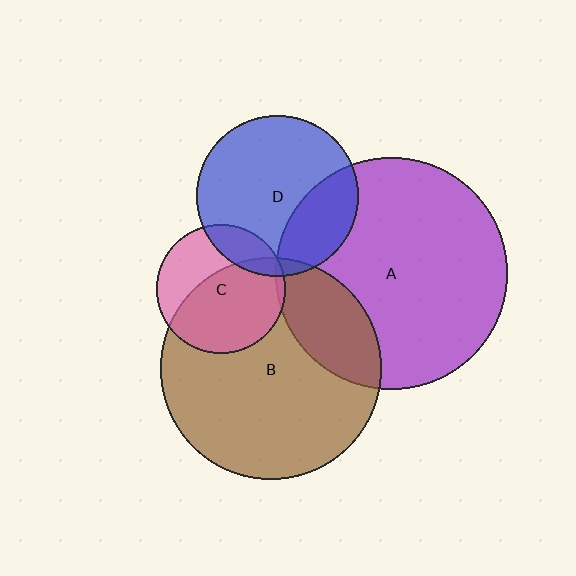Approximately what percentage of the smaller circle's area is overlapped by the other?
Approximately 5%.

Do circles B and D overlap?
Yes.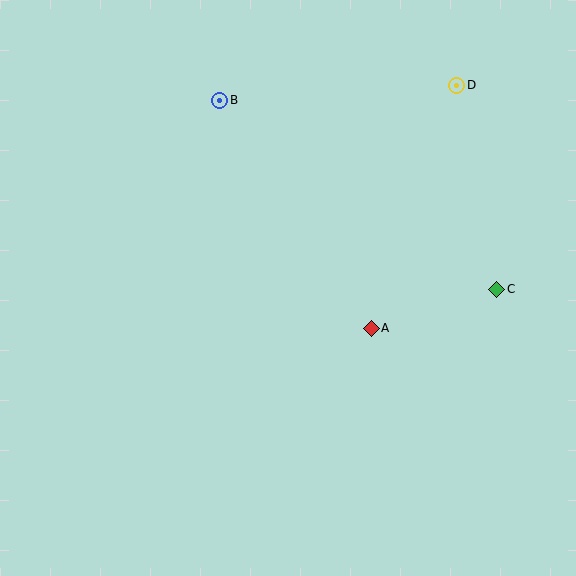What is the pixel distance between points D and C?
The distance between D and C is 208 pixels.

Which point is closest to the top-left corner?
Point B is closest to the top-left corner.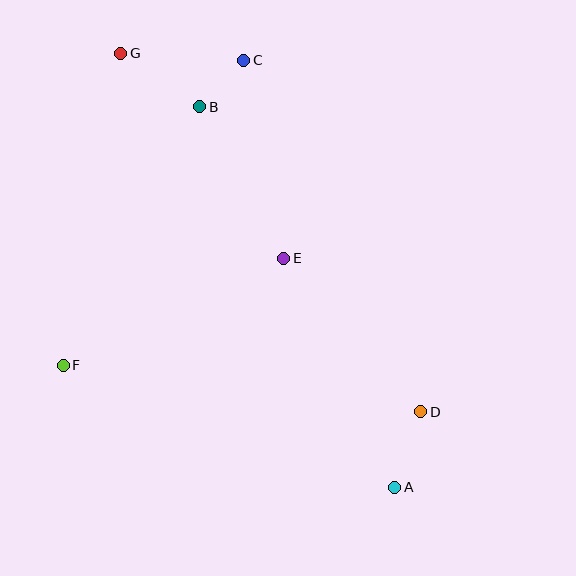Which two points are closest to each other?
Points B and C are closest to each other.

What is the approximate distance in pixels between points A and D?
The distance between A and D is approximately 80 pixels.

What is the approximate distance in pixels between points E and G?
The distance between E and G is approximately 262 pixels.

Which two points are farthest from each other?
Points A and G are farthest from each other.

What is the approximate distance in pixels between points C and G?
The distance between C and G is approximately 123 pixels.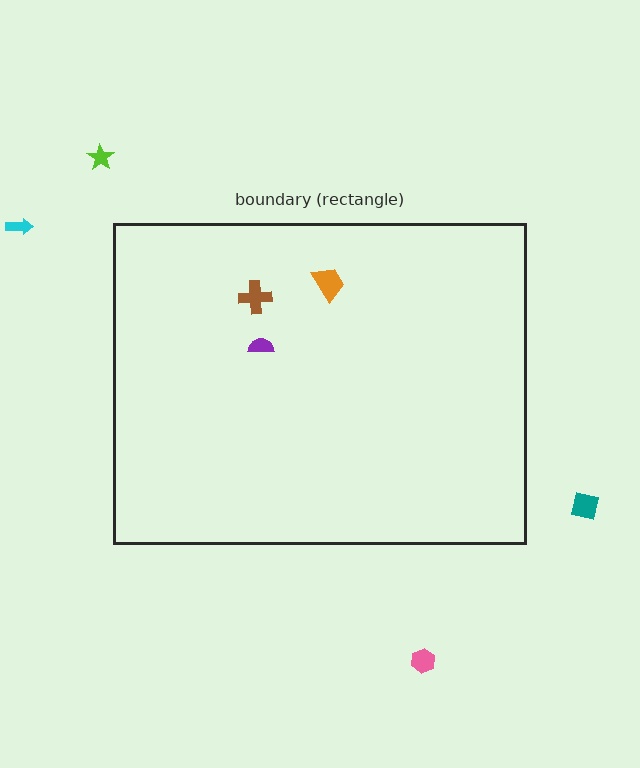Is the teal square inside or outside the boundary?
Outside.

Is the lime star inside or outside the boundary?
Outside.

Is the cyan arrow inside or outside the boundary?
Outside.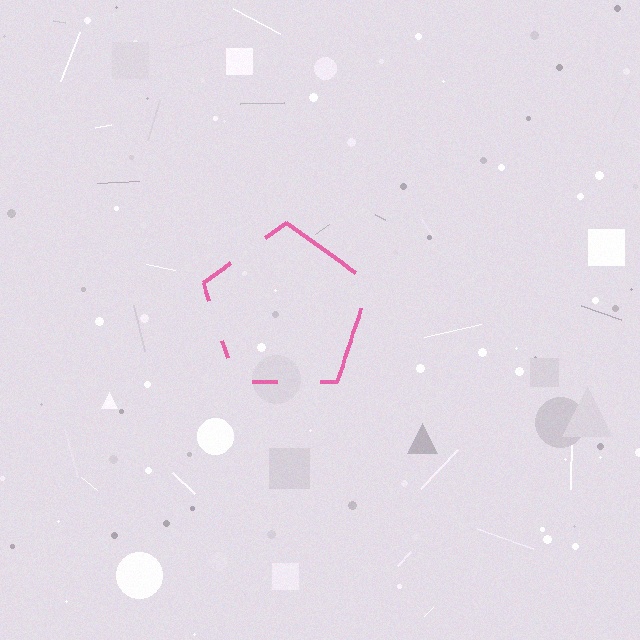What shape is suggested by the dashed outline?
The dashed outline suggests a pentagon.